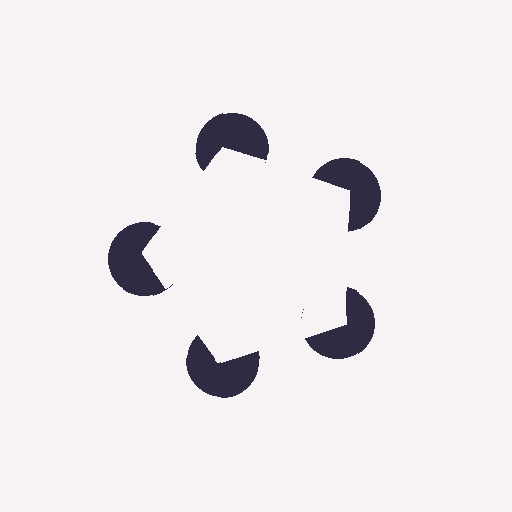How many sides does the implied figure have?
5 sides.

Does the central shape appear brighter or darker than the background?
It typically appears slightly brighter than the background, even though no actual brightness change is drawn.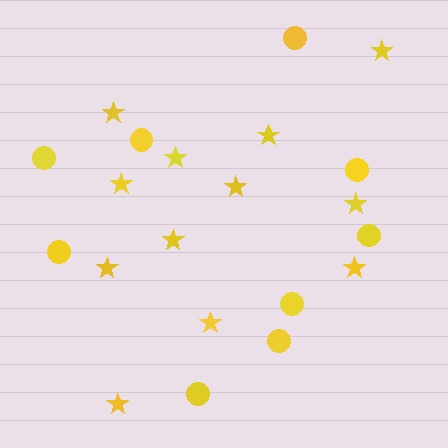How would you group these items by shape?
There are 2 groups: one group of stars (12) and one group of circles (9).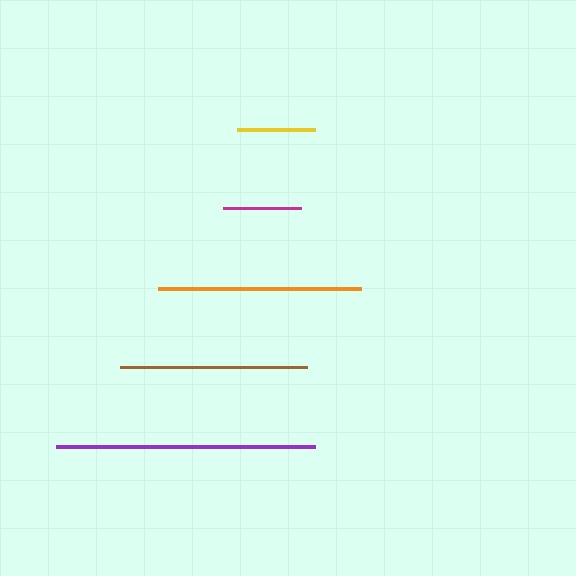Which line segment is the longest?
The purple line is the longest at approximately 258 pixels.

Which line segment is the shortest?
The yellow line is the shortest at approximately 77 pixels.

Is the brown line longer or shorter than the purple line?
The purple line is longer than the brown line.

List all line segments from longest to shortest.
From longest to shortest: purple, orange, brown, magenta, yellow.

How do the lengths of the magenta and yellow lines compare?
The magenta and yellow lines are approximately the same length.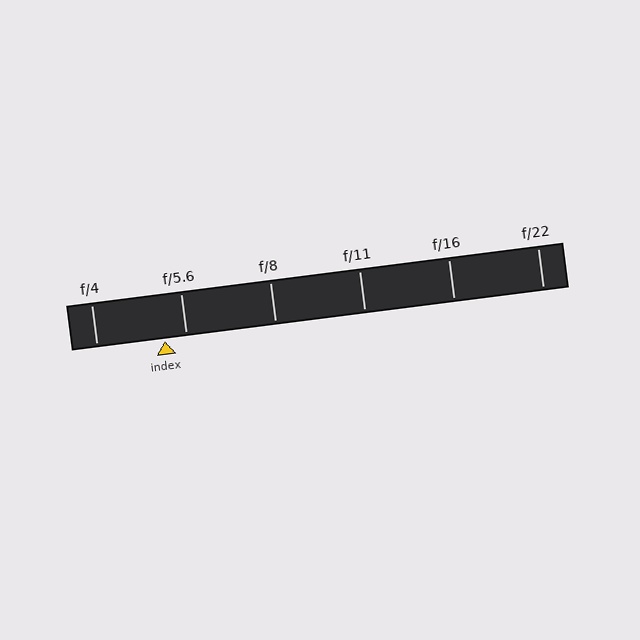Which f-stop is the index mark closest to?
The index mark is closest to f/5.6.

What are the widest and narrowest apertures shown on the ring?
The widest aperture shown is f/4 and the narrowest is f/22.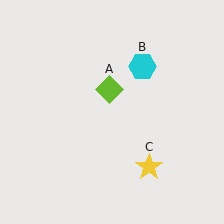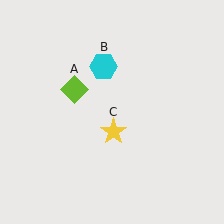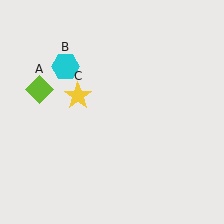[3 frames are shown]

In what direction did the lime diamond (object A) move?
The lime diamond (object A) moved left.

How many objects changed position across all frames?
3 objects changed position: lime diamond (object A), cyan hexagon (object B), yellow star (object C).